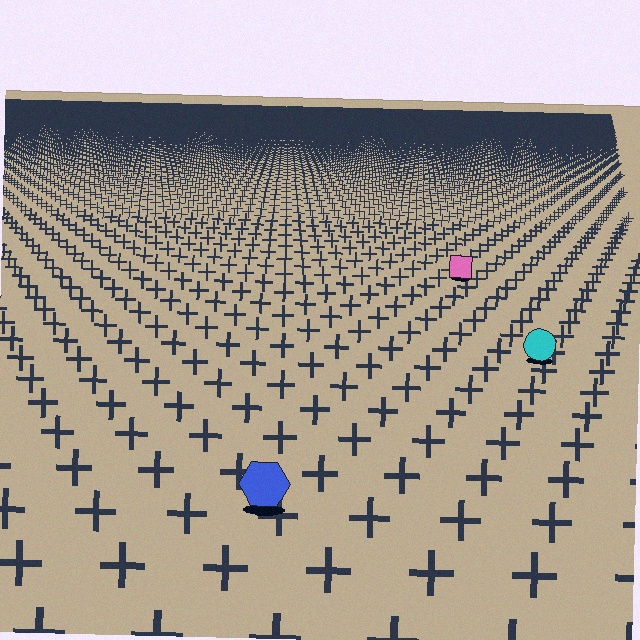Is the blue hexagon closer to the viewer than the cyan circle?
Yes. The blue hexagon is closer — you can tell from the texture gradient: the ground texture is coarser near it.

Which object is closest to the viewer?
The blue hexagon is closest. The texture marks near it are larger and more spread out.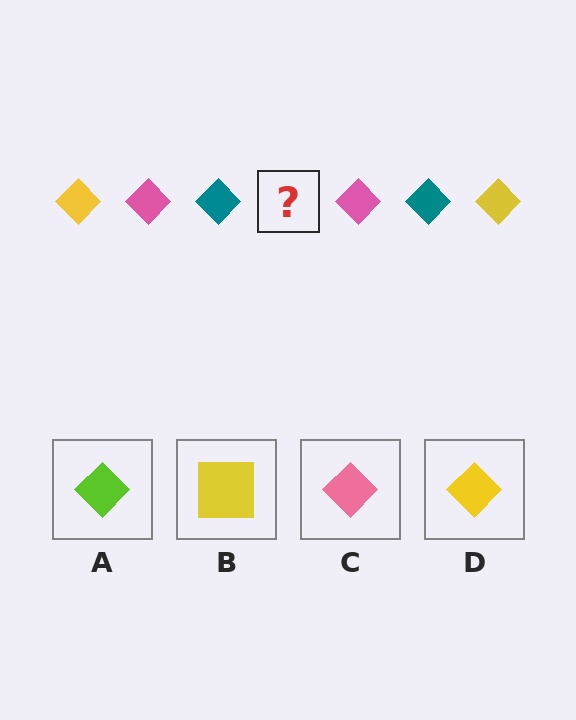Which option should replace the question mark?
Option D.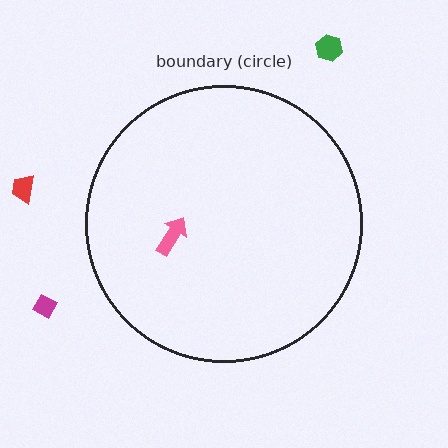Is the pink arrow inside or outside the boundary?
Inside.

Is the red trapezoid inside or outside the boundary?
Outside.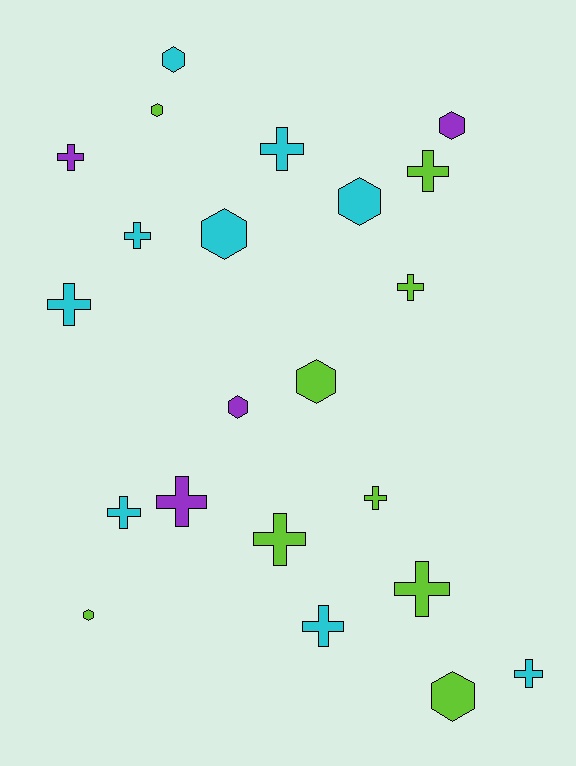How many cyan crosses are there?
There are 6 cyan crosses.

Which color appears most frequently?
Lime, with 9 objects.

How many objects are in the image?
There are 22 objects.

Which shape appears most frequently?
Cross, with 13 objects.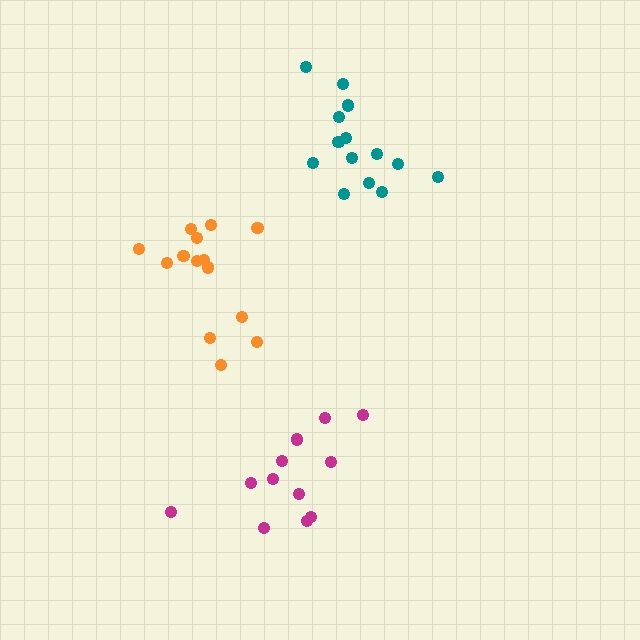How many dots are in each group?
Group 1: 14 dots, Group 2: 12 dots, Group 3: 14 dots (40 total).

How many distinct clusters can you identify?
There are 3 distinct clusters.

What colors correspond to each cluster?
The clusters are colored: orange, magenta, teal.